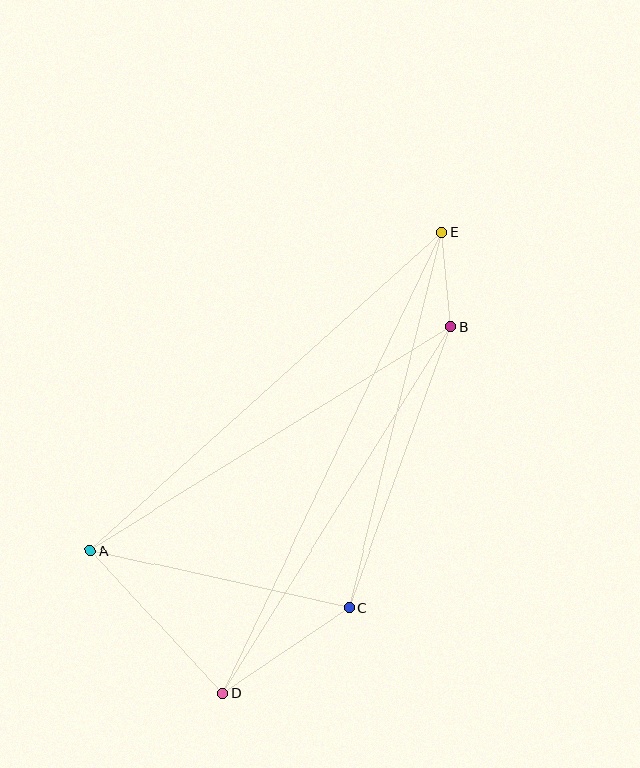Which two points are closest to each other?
Points B and E are closest to each other.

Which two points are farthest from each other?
Points D and E are farthest from each other.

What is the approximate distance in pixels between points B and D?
The distance between B and D is approximately 432 pixels.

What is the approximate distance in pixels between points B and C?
The distance between B and C is approximately 300 pixels.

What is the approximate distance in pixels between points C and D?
The distance between C and D is approximately 152 pixels.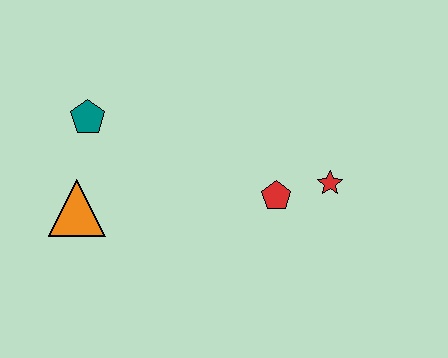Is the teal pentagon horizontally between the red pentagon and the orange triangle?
Yes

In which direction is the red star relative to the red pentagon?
The red star is to the right of the red pentagon.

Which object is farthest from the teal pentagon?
The red star is farthest from the teal pentagon.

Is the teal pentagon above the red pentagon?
Yes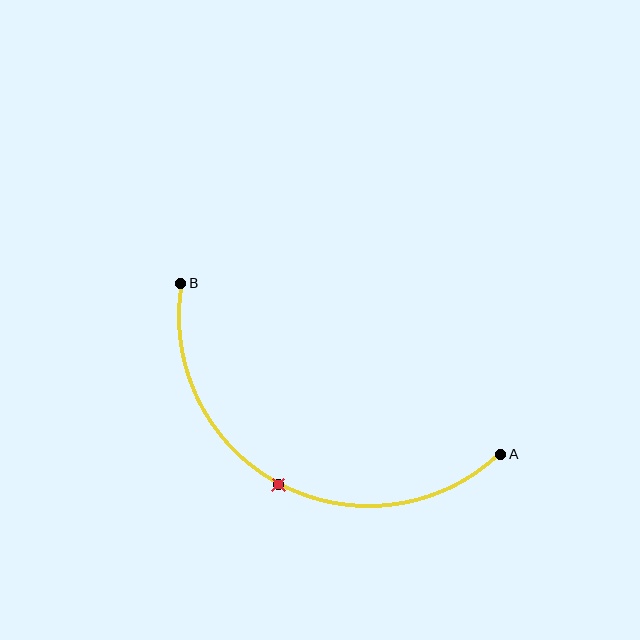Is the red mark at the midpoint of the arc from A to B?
Yes. The red mark lies on the arc at equal arc-length from both A and B — it is the arc midpoint.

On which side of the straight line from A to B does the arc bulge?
The arc bulges below the straight line connecting A and B.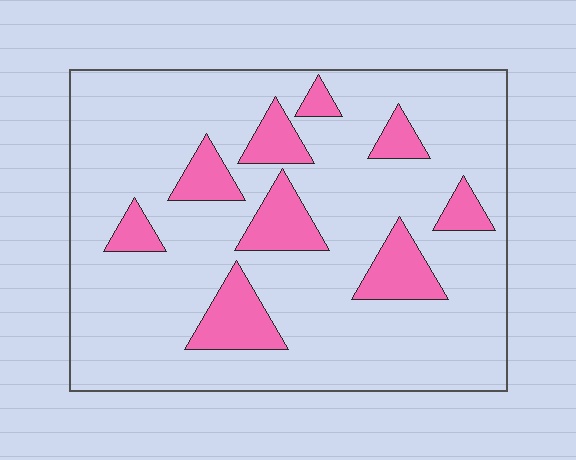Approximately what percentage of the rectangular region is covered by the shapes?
Approximately 20%.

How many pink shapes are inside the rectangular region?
9.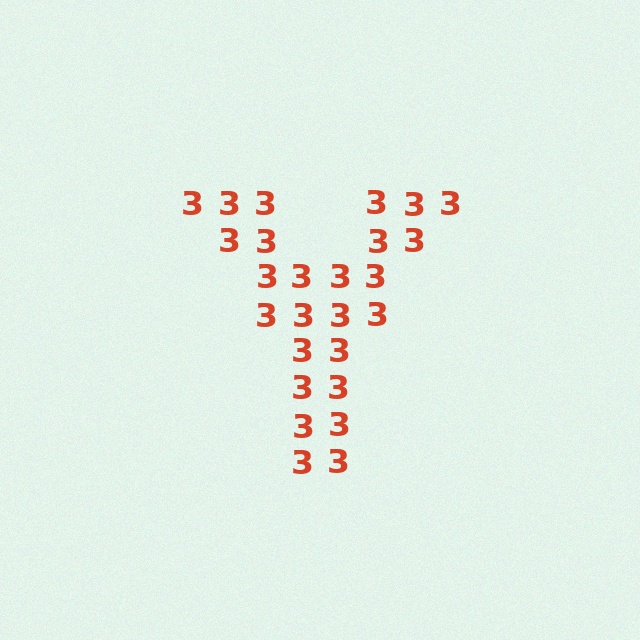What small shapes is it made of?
It is made of small digit 3's.